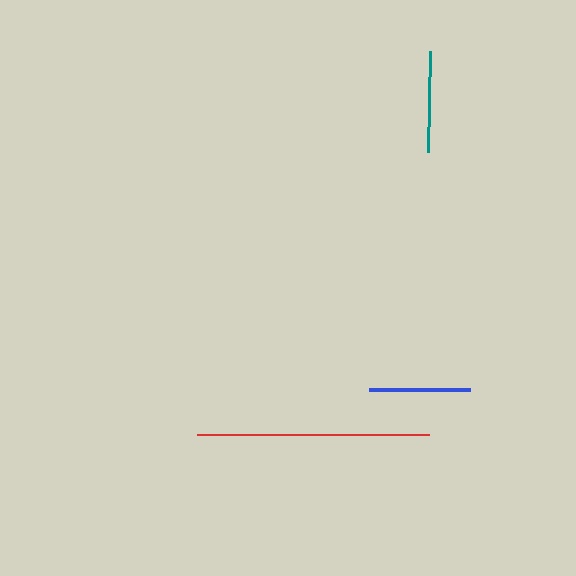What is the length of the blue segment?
The blue segment is approximately 101 pixels long.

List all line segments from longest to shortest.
From longest to shortest: red, teal, blue.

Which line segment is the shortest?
The blue line is the shortest at approximately 101 pixels.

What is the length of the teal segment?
The teal segment is approximately 101 pixels long.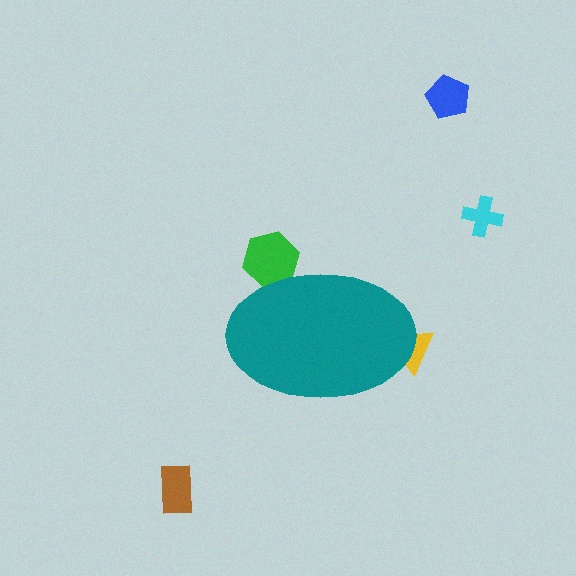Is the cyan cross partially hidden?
No, the cyan cross is fully visible.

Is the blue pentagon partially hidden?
No, the blue pentagon is fully visible.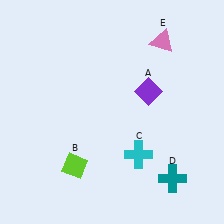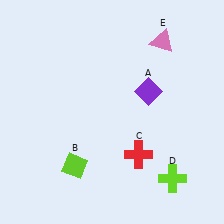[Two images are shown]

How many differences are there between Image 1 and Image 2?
There are 2 differences between the two images.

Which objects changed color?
C changed from cyan to red. D changed from teal to lime.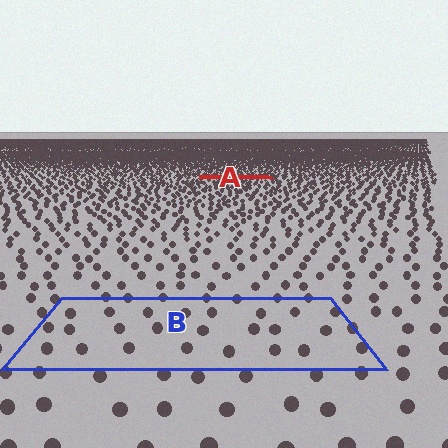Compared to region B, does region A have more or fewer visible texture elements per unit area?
Region A has more texture elements per unit area — they are packed more densely because it is farther away.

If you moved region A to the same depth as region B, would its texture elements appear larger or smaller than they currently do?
They would appear larger. At a closer depth, the same texture elements are projected at a bigger on-screen size.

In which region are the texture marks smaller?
The texture marks are smaller in region A, because it is farther away.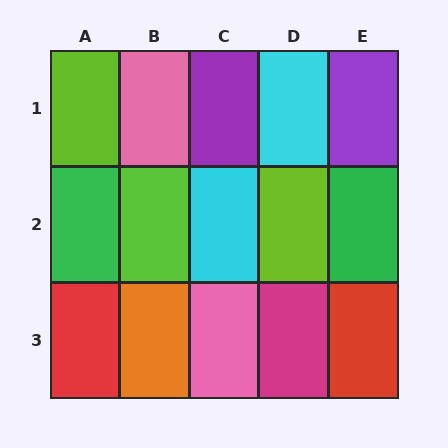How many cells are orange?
1 cell is orange.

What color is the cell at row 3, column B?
Orange.